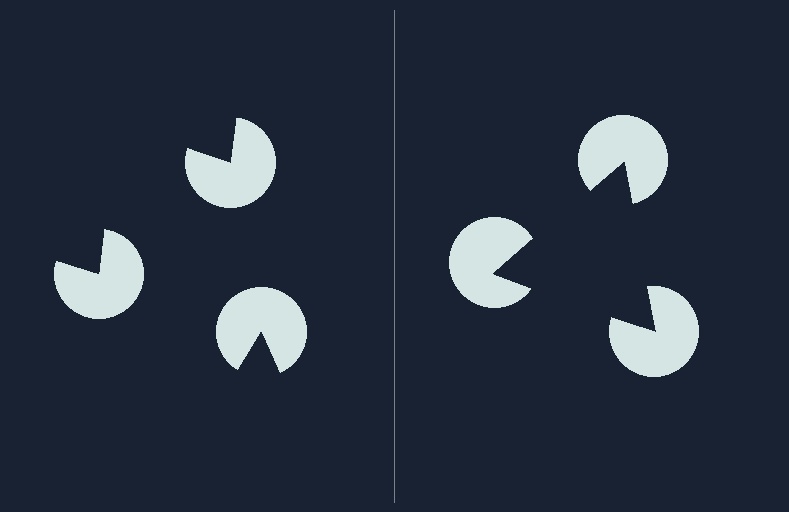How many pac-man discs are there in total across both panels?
6 — 3 on each side.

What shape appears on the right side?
An illusory triangle.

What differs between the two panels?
The pac-man discs are positioned identically on both sides; only the wedge orientations differ. On the right they align to a triangle; on the left they are misaligned.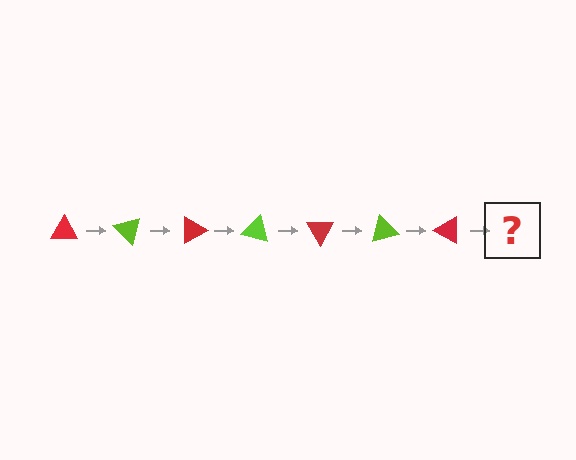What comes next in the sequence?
The next element should be a lime triangle, rotated 315 degrees from the start.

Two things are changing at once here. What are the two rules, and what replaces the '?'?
The two rules are that it rotates 45 degrees each step and the color cycles through red and lime. The '?' should be a lime triangle, rotated 315 degrees from the start.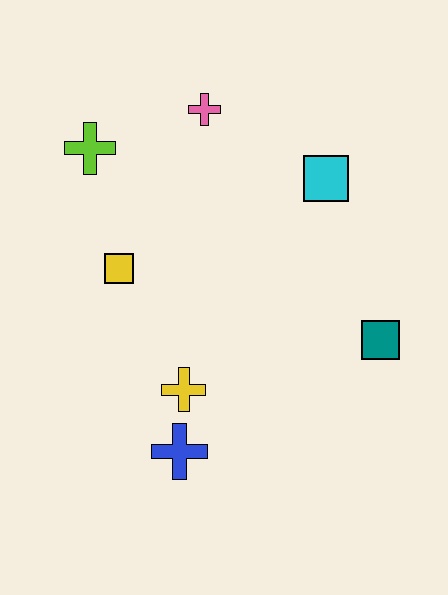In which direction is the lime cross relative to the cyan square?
The lime cross is to the left of the cyan square.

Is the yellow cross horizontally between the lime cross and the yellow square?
No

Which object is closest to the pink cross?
The lime cross is closest to the pink cross.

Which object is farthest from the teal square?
The lime cross is farthest from the teal square.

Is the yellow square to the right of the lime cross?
Yes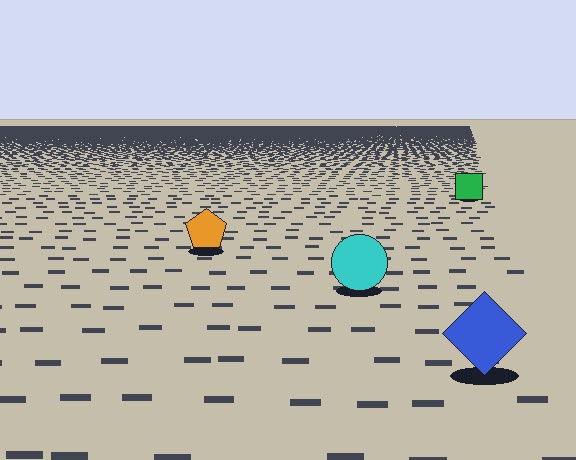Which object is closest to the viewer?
The blue diamond is closest. The texture marks near it are larger and more spread out.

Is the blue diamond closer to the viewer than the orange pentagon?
Yes. The blue diamond is closer — you can tell from the texture gradient: the ground texture is coarser near it.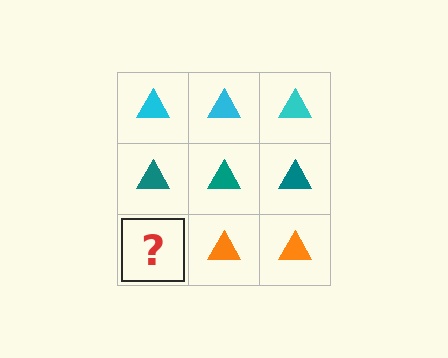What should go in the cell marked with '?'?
The missing cell should contain an orange triangle.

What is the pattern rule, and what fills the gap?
The rule is that each row has a consistent color. The gap should be filled with an orange triangle.